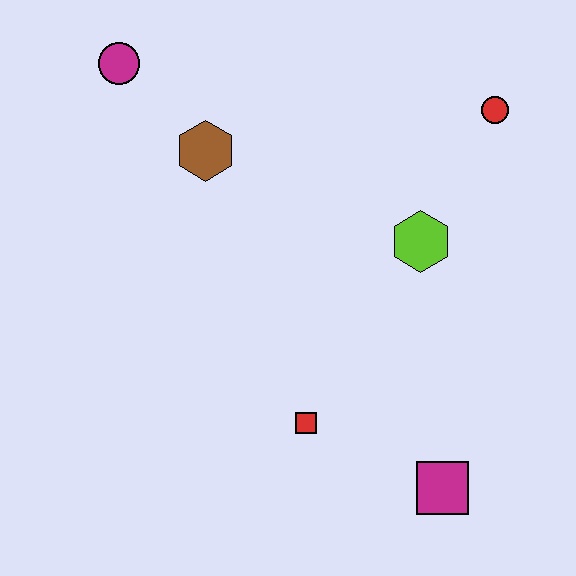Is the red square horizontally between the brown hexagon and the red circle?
Yes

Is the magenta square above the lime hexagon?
No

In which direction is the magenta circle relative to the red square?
The magenta circle is above the red square.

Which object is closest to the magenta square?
The red square is closest to the magenta square.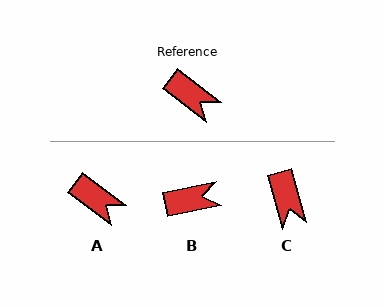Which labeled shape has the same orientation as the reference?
A.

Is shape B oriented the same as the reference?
No, it is off by about 48 degrees.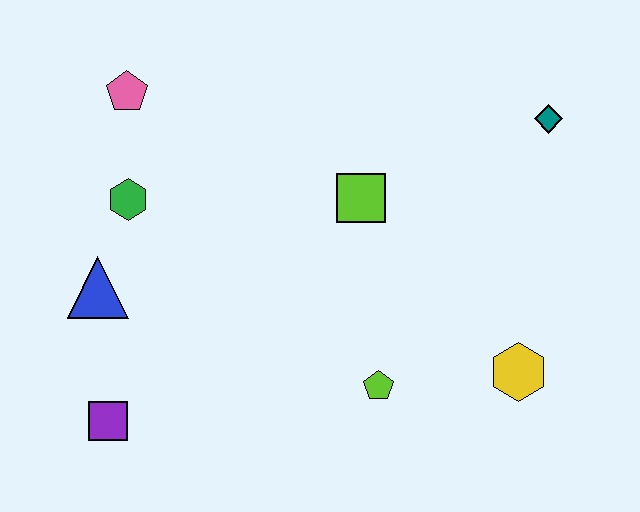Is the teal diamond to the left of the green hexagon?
No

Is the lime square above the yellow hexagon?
Yes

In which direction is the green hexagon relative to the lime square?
The green hexagon is to the left of the lime square.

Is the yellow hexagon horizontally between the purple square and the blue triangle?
No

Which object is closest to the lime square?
The lime pentagon is closest to the lime square.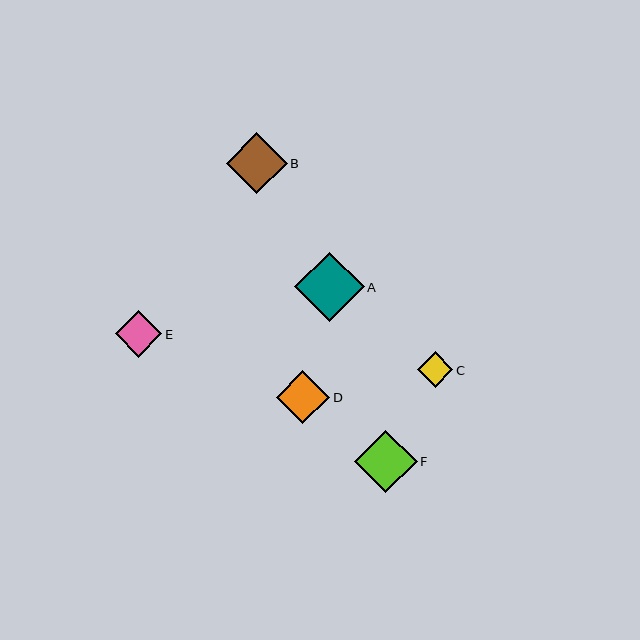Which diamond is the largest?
Diamond A is the largest with a size of approximately 70 pixels.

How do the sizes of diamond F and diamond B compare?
Diamond F and diamond B are approximately the same size.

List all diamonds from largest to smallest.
From largest to smallest: A, F, B, D, E, C.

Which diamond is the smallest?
Diamond C is the smallest with a size of approximately 36 pixels.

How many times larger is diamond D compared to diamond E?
Diamond D is approximately 1.1 times the size of diamond E.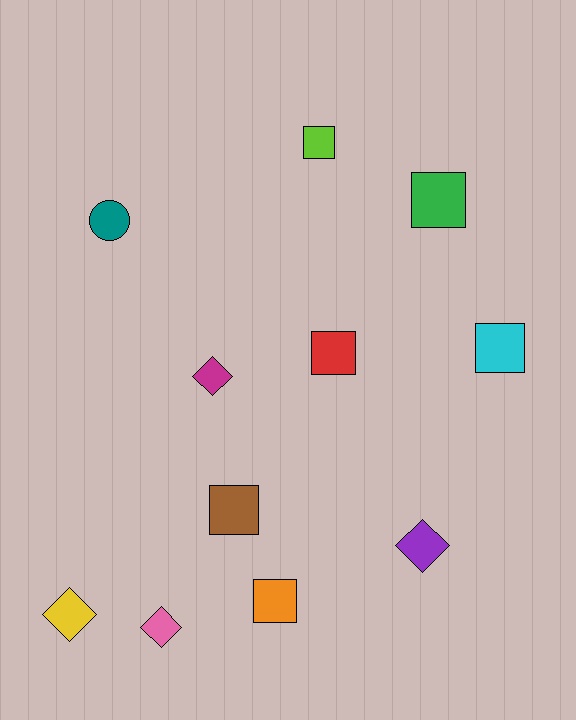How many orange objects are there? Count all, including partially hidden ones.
There is 1 orange object.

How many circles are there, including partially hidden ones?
There is 1 circle.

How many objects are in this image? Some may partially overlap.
There are 11 objects.